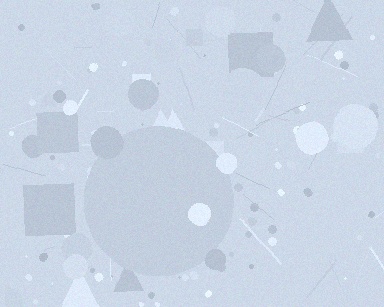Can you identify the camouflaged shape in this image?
The camouflaged shape is a circle.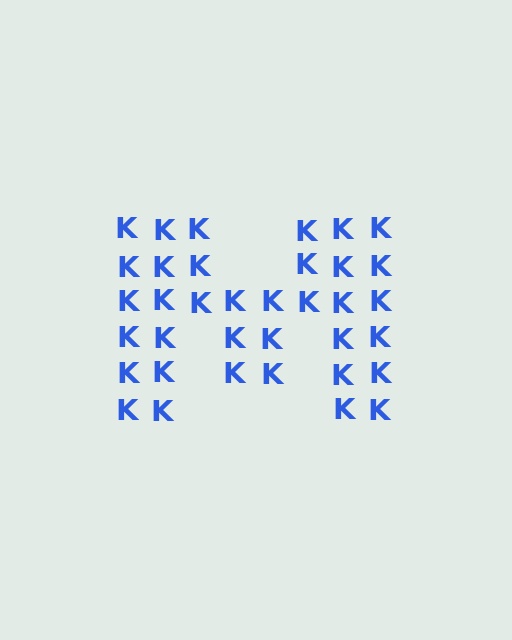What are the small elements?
The small elements are letter K's.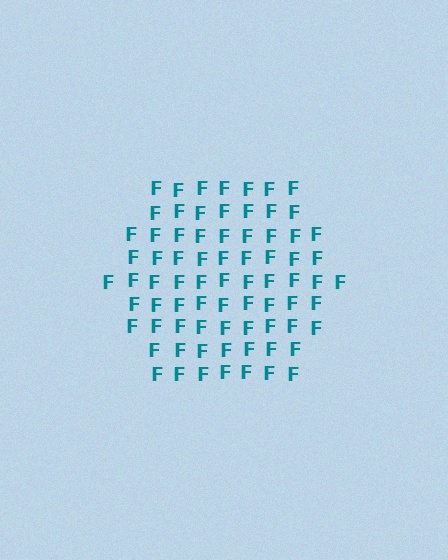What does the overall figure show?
The overall figure shows a hexagon.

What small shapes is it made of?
It is made of small letter F's.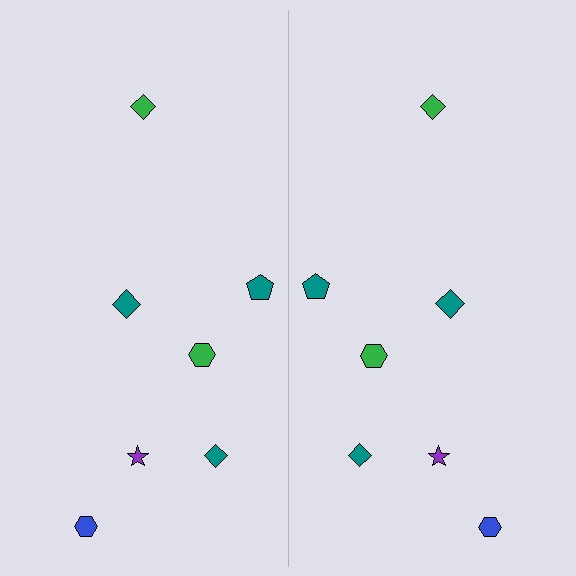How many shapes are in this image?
There are 14 shapes in this image.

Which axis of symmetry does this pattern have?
The pattern has a vertical axis of symmetry running through the center of the image.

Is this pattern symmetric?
Yes, this pattern has bilateral (reflection) symmetry.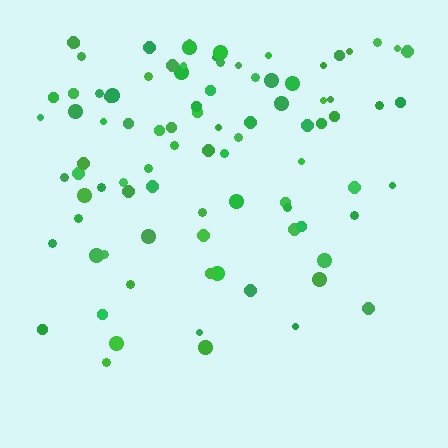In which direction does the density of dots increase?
From bottom to top, with the top side densest.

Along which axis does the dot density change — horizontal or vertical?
Vertical.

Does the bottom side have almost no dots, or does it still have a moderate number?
Still a moderate number, just noticeably fewer than the top.